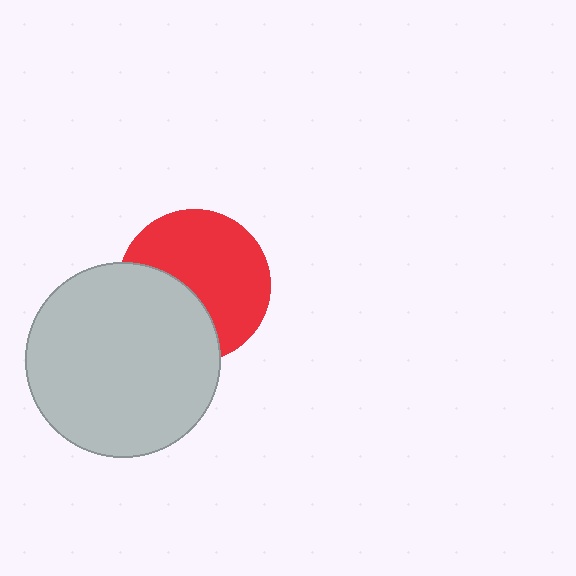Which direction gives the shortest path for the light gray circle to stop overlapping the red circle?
Moving toward the lower-left gives the shortest separation.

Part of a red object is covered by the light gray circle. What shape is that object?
It is a circle.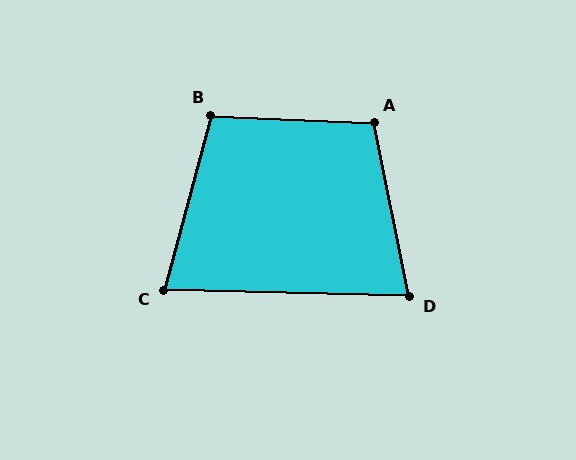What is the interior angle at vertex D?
Approximately 77 degrees (acute).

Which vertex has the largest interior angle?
A, at approximately 104 degrees.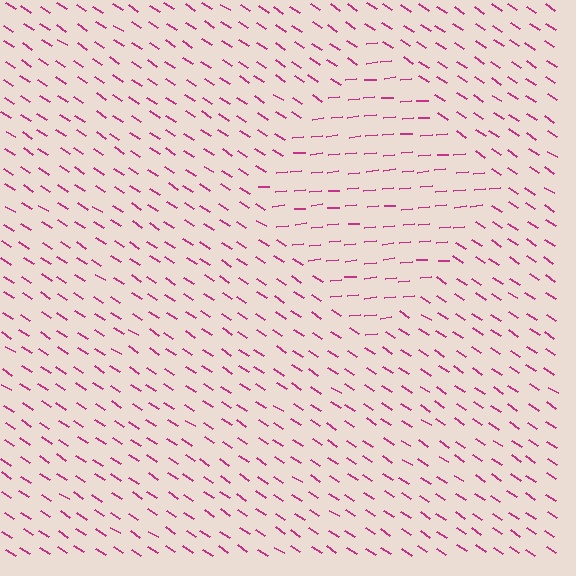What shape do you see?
I see a diamond.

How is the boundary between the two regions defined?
The boundary is defined purely by a change in line orientation (approximately 39 degrees difference). All lines are the same color and thickness.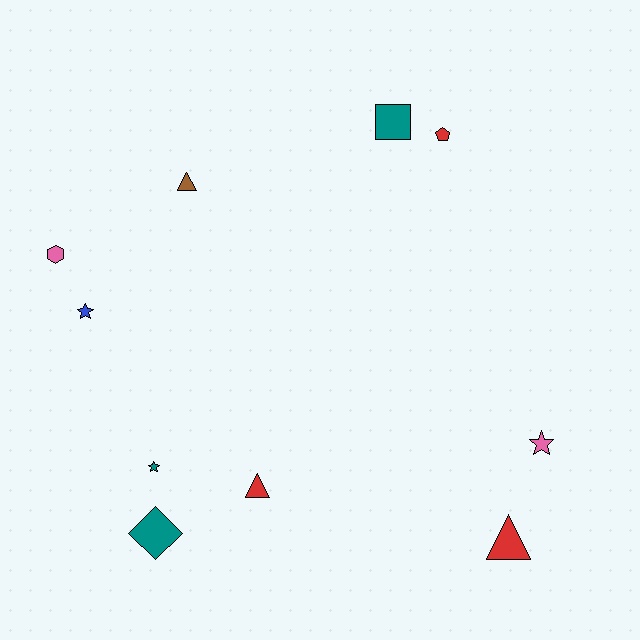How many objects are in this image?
There are 10 objects.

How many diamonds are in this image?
There is 1 diamond.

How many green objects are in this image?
There are no green objects.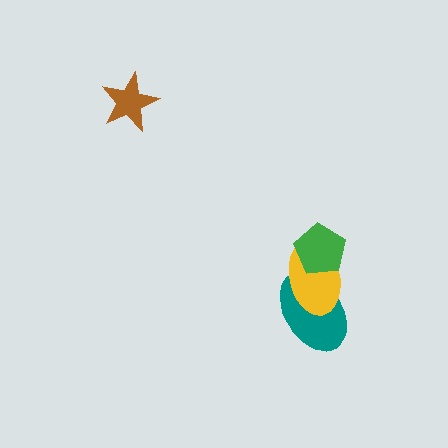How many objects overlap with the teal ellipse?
2 objects overlap with the teal ellipse.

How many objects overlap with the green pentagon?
2 objects overlap with the green pentagon.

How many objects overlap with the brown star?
0 objects overlap with the brown star.